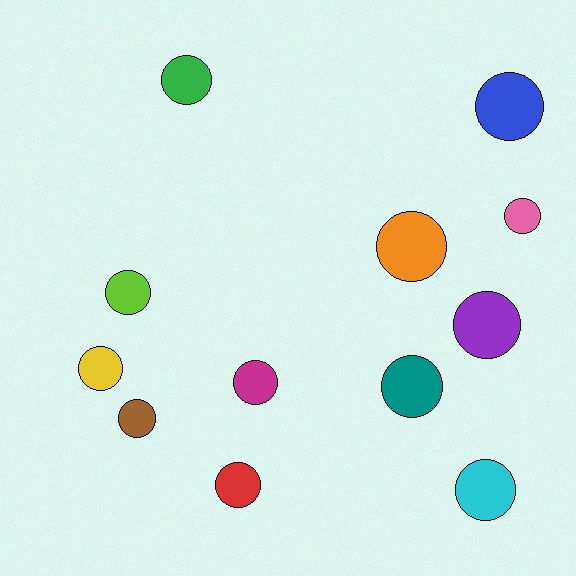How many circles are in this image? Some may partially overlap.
There are 12 circles.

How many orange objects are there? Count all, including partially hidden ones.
There is 1 orange object.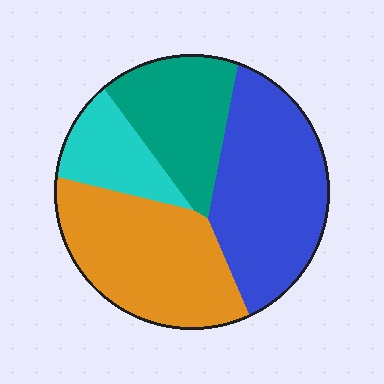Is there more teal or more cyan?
Teal.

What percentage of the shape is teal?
Teal takes up about one fifth (1/5) of the shape.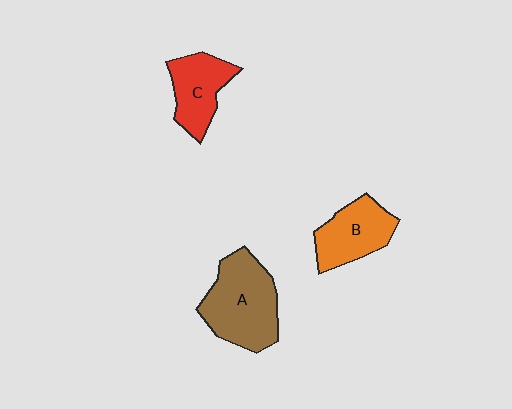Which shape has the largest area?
Shape A (brown).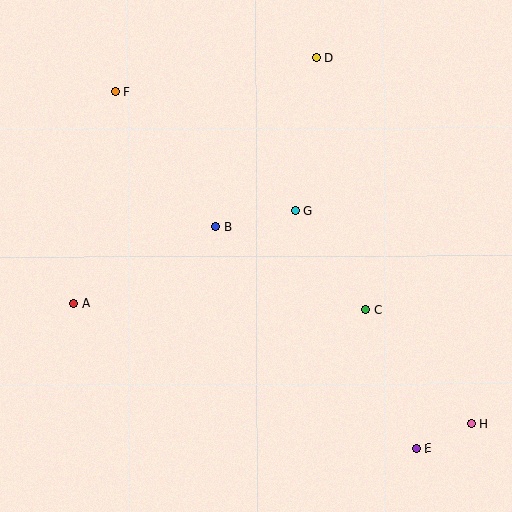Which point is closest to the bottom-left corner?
Point A is closest to the bottom-left corner.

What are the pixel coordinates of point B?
Point B is at (216, 227).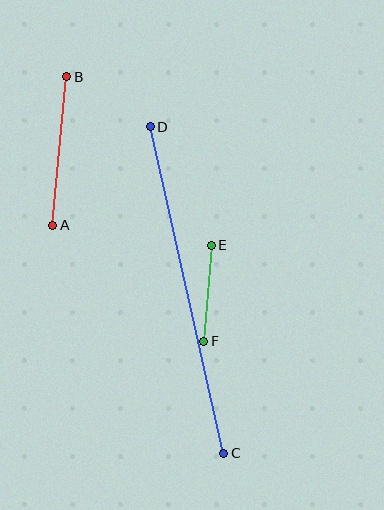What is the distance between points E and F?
The distance is approximately 96 pixels.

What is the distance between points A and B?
The distance is approximately 149 pixels.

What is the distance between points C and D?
The distance is approximately 334 pixels.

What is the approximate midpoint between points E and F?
The midpoint is at approximately (208, 293) pixels.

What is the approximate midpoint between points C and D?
The midpoint is at approximately (187, 290) pixels.